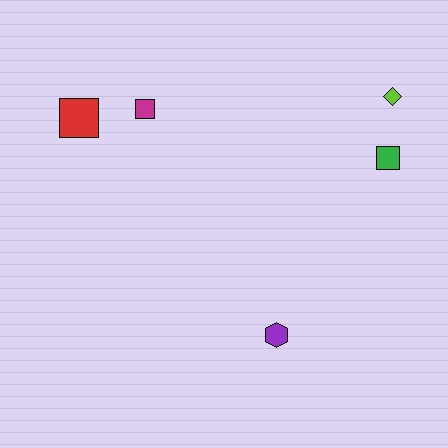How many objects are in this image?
There are 5 objects.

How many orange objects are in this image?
There are no orange objects.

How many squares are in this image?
There are 3 squares.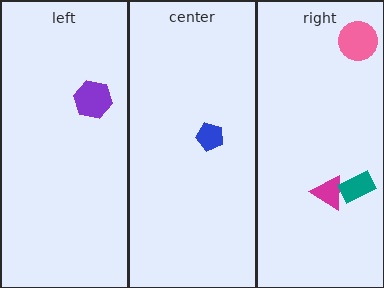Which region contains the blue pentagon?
The center region.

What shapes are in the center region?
The blue pentagon.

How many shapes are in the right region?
3.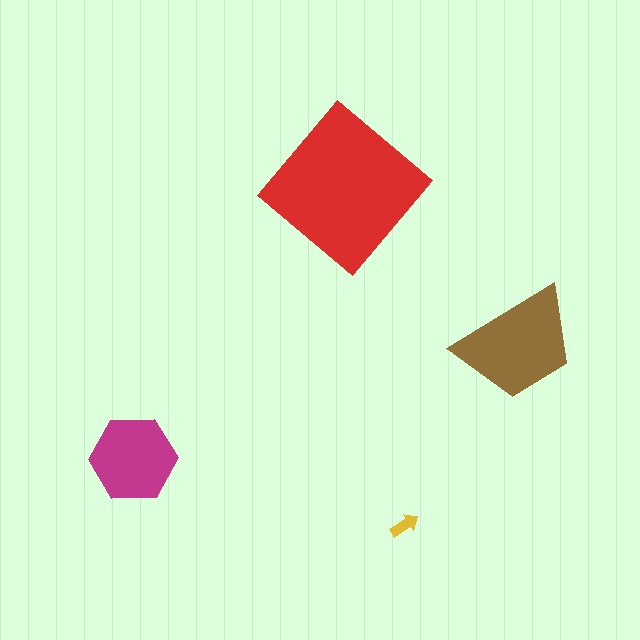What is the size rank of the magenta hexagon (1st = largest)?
3rd.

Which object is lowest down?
The yellow arrow is bottommost.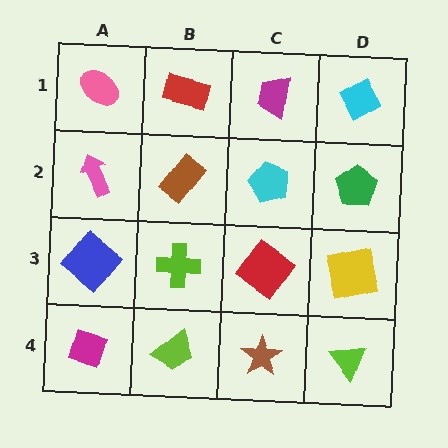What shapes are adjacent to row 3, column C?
A cyan pentagon (row 2, column C), a brown star (row 4, column C), a lime cross (row 3, column B), a yellow square (row 3, column D).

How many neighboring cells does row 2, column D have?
3.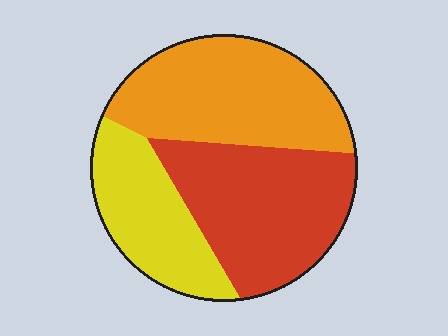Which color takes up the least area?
Yellow, at roughly 25%.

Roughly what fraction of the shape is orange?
Orange takes up about three eighths (3/8) of the shape.